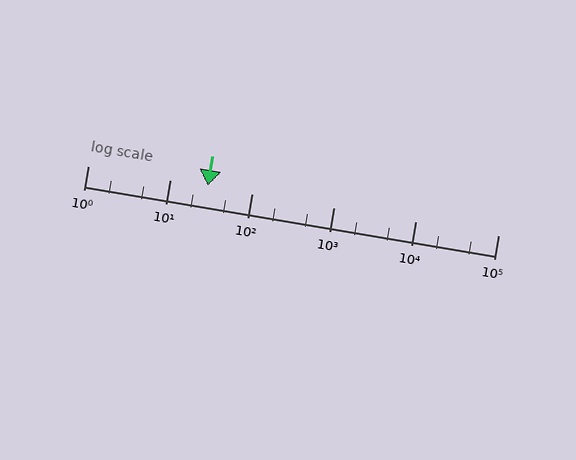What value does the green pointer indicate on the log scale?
The pointer indicates approximately 29.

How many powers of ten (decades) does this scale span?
The scale spans 5 decades, from 1 to 100000.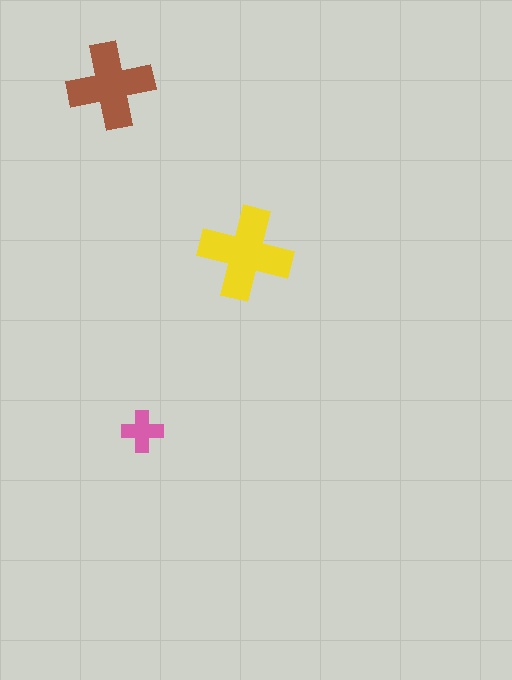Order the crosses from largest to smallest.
the yellow one, the brown one, the pink one.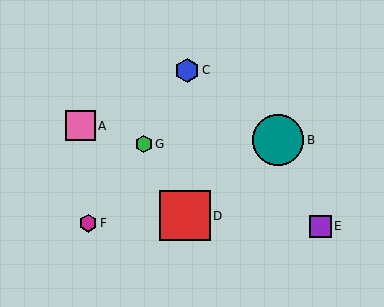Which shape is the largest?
The teal circle (labeled B) is the largest.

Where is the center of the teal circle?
The center of the teal circle is at (278, 140).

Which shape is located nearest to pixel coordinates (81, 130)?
The pink square (labeled A) at (80, 126) is nearest to that location.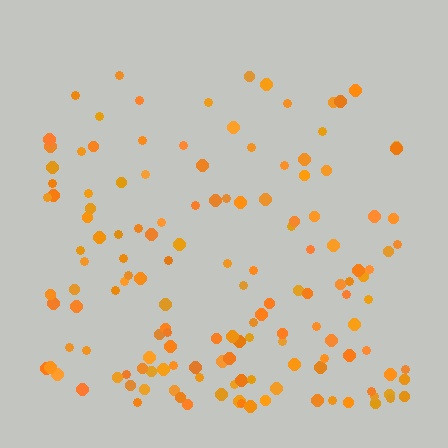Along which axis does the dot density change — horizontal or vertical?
Vertical.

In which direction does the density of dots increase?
From top to bottom, with the bottom side densest.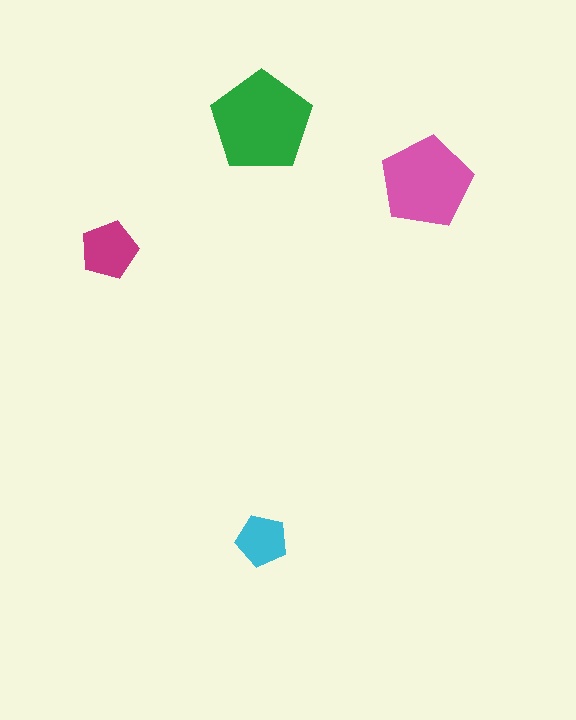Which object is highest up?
The green pentagon is topmost.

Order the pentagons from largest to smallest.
the green one, the pink one, the magenta one, the cyan one.